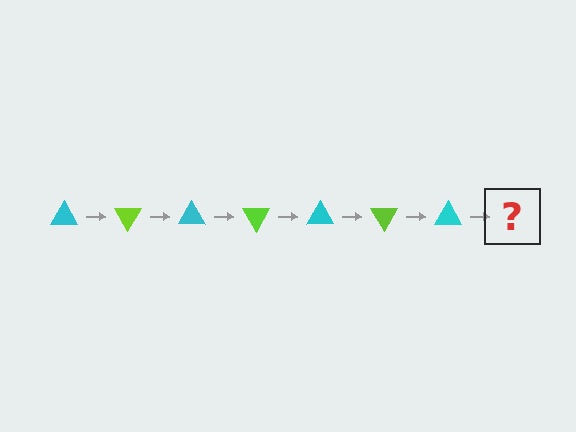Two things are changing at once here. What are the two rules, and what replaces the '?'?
The two rules are that it rotates 60 degrees each step and the color cycles through cyan and lime. The '?' should be a lime triangle, rotated 420 degrees from the start.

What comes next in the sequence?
The next element should be a lime triangle, rotated 420 degrees from the start.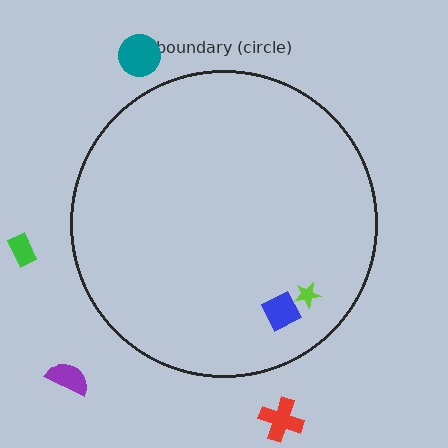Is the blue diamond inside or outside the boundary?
Inside.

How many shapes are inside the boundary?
2 inside, 4 outside.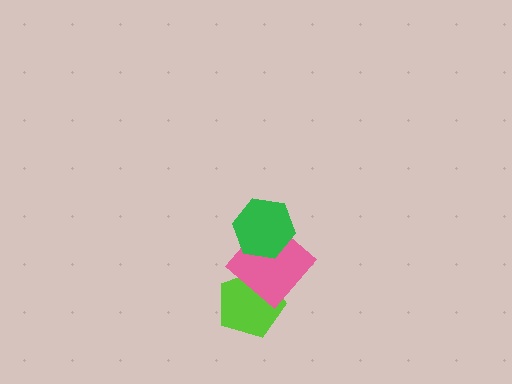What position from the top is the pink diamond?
The pink diamond is 2nd from the top.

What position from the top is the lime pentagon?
The lime pentagon is 3rd from the top.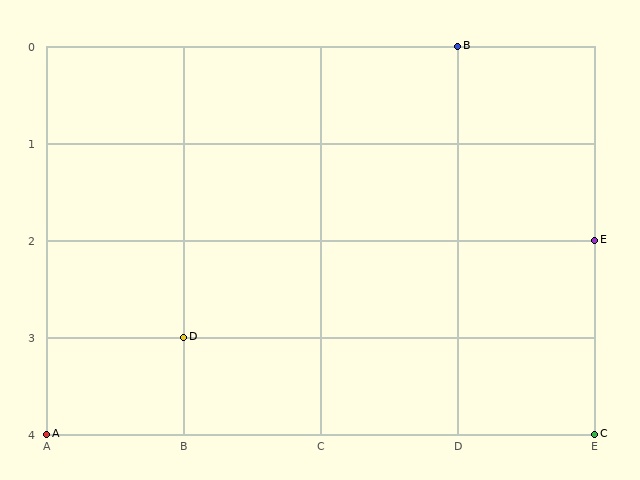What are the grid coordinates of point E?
Point E is at grid coordinates (E, 2).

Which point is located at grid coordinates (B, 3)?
Point D is at (B, 3).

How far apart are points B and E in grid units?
Points B and E are 1 column and 2 rows apart (about 2.2 grid units diagonally).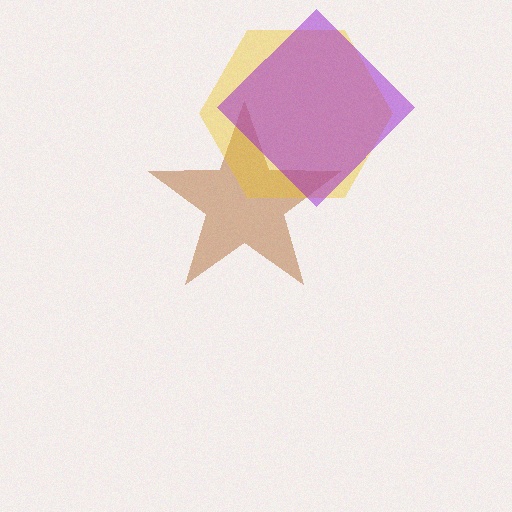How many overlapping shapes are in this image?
There are 3 overlapping shapes in the image.